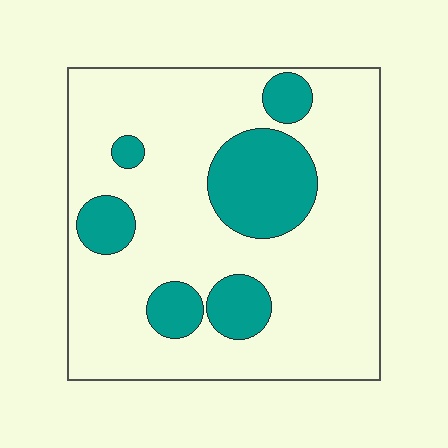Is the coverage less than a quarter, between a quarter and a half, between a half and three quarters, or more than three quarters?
Less than a quarter.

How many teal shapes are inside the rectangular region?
6.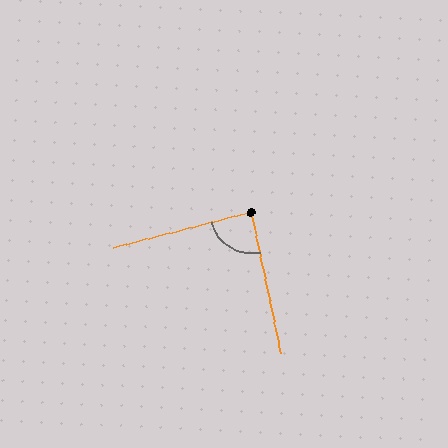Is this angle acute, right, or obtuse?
It is approximately a right angle.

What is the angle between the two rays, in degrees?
Approximately 88 degrees.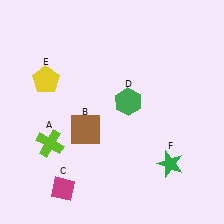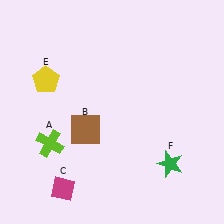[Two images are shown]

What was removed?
The green hexagon (D) was removed in Image 2.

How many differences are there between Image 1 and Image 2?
There is 1 difference between the two images.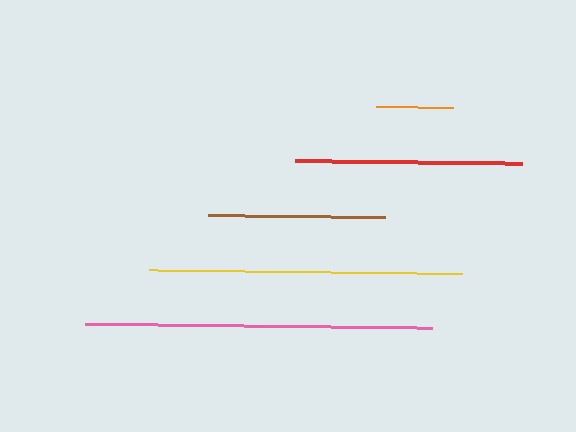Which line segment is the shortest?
The orange line is the shortest at approximately 77 pixels.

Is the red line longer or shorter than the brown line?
The red line is longer than the brown line.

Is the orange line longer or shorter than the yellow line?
The yellow line is longer than the orange line.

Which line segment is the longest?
The pink line is the longest at approximately 347 pixels.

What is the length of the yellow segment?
The yellow segment is approximately 313 pixels long.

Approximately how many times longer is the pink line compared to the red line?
The pink line is approximately 1.5 times the length of the red line.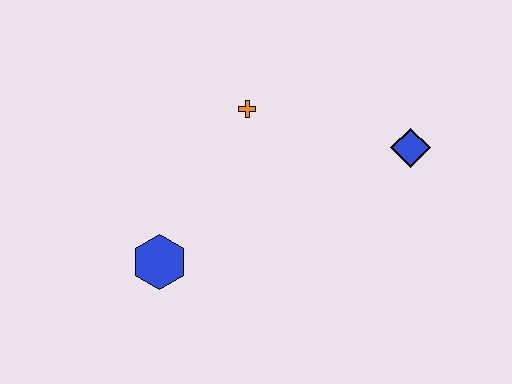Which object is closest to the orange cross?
The blue diamond is closest to the orange cross.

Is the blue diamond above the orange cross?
No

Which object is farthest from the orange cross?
The blue hexagon is farthest from the orange cross.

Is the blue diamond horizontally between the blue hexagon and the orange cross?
No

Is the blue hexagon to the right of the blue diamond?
No